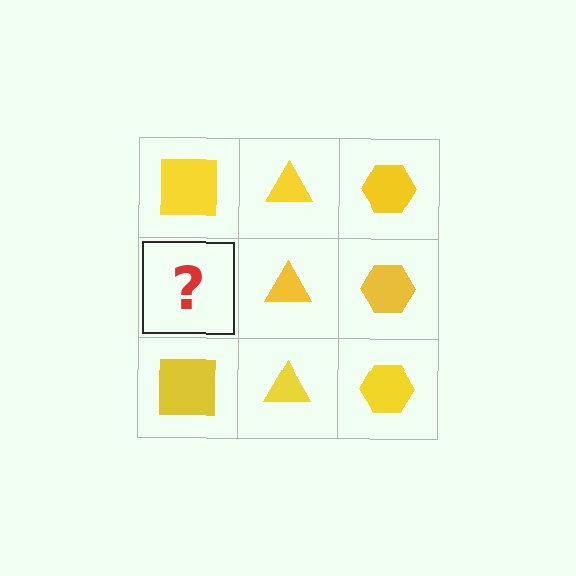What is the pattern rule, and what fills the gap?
The rule is that each column has a consistent shape. The gap should be filled with a yellow square.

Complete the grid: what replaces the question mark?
The question mark should be replaced with a yellow square.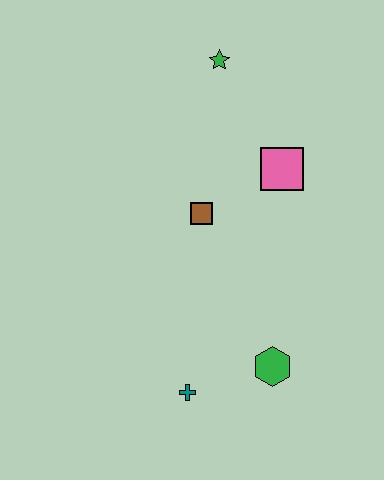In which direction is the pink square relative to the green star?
The pink square is below the green star.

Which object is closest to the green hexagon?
The teal cross is closest to the green hexagon.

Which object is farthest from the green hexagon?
The green star is farthest from the green hexagon.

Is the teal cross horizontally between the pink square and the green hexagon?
No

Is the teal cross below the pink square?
Yes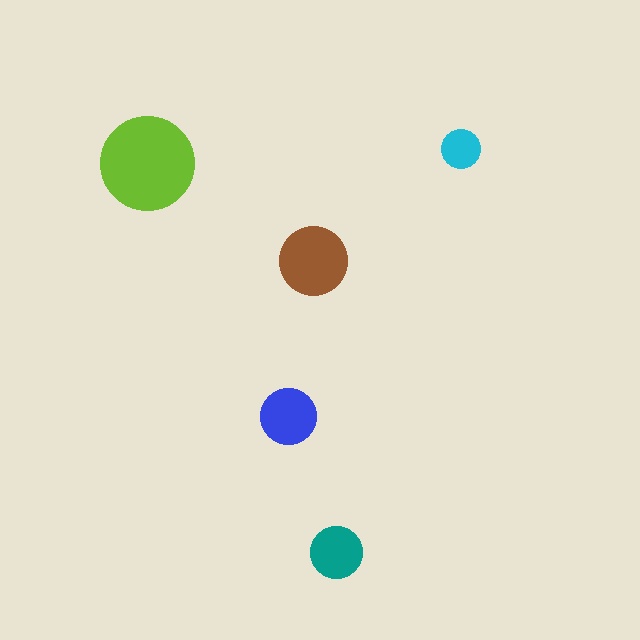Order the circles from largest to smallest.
the lime one, the brown one, the blue one, the teal one, the cyan one.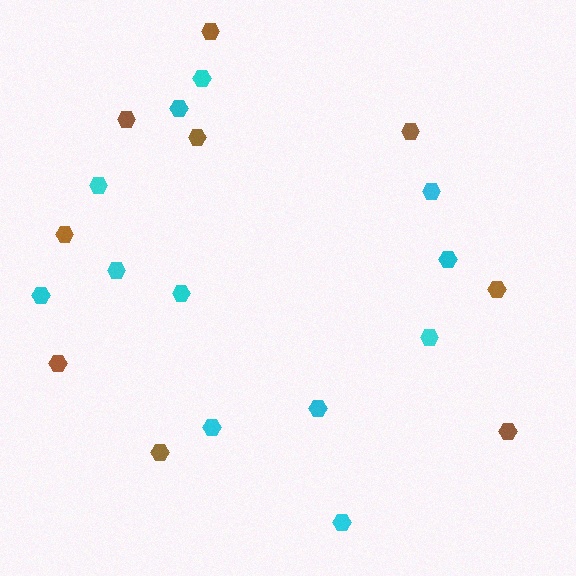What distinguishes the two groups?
There are 2 groups: one group of cyan hexagons (12) and one group of brown hexagons (9).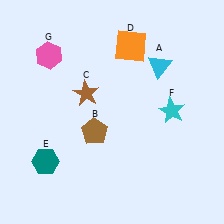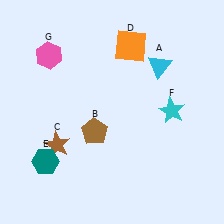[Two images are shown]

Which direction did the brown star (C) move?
The brown star (C) moved down.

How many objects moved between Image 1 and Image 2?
1 object moved between the two images.